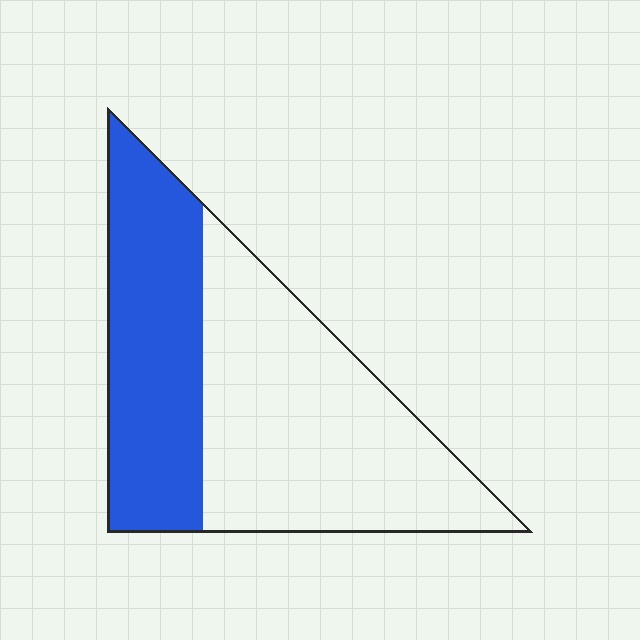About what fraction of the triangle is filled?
About two fifths (2/5).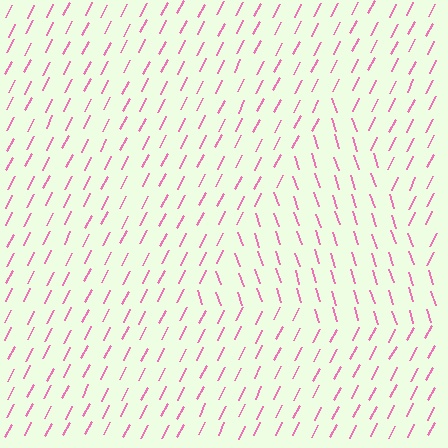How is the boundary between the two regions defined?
The boundary is defined purely by a change in line orientation (approximately 45 degrees difference). All lines are the same color and thickness.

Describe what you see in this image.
The image is filled with small pink line segments. A triangle region in the image has lines oriented differently from the surrounding lines, creating a visible texture boundary.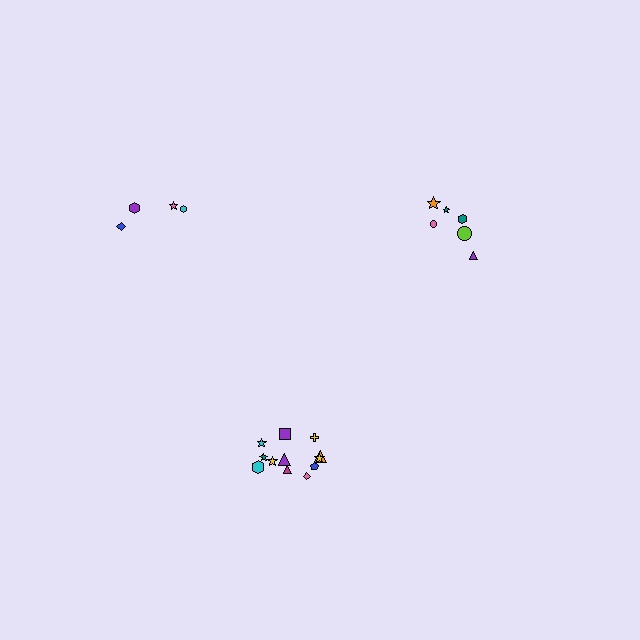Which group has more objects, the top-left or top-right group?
The top-right group.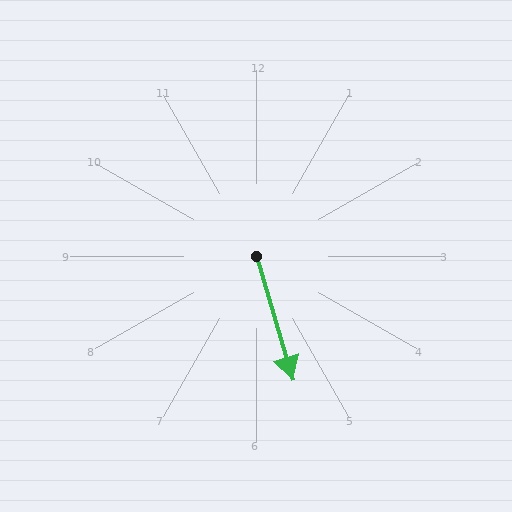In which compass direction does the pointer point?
South.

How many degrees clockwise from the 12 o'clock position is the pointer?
Approximately 164 degrees.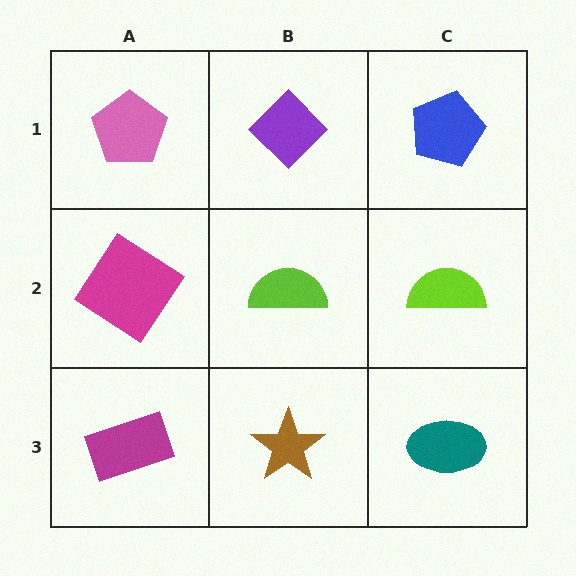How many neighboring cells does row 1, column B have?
3.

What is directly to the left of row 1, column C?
A purple diamond.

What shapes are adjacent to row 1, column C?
A lime semicircle (row 2, column C), a purple diamond (row 1, column B).